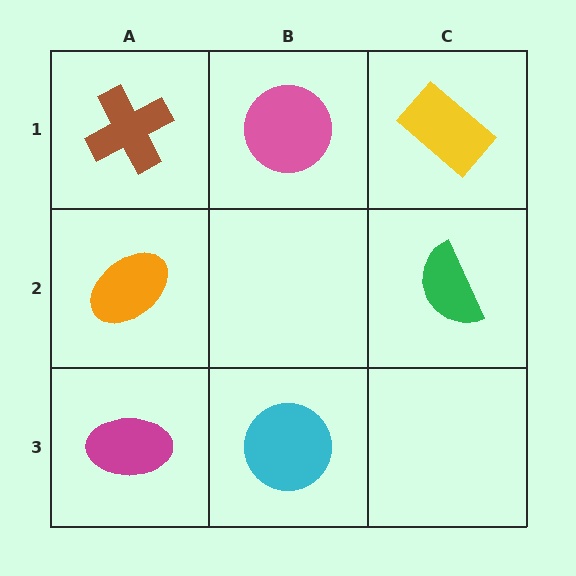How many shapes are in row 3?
2 shapes.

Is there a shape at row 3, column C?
No, that cell is empty.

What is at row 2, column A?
An orange ellipse.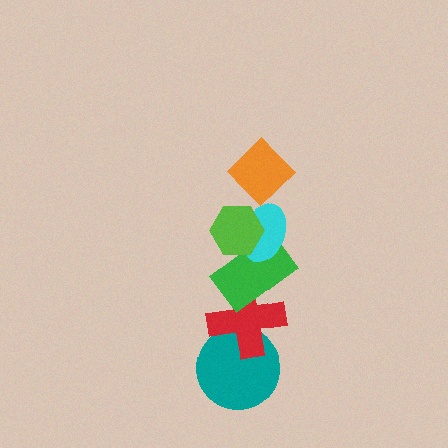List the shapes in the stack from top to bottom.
From top to bottom: the orange diamond, the lime hexagon, the cyan ellipse, the green rectangle, the red cross, the teal circle.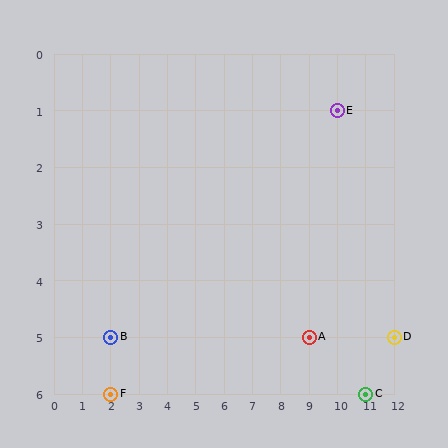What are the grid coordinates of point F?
Point F is at grid coordinates (2, 6).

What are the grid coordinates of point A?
Point A is at grid coordinates (9, 5).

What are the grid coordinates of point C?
Point C is at grid coordinates (11, 6).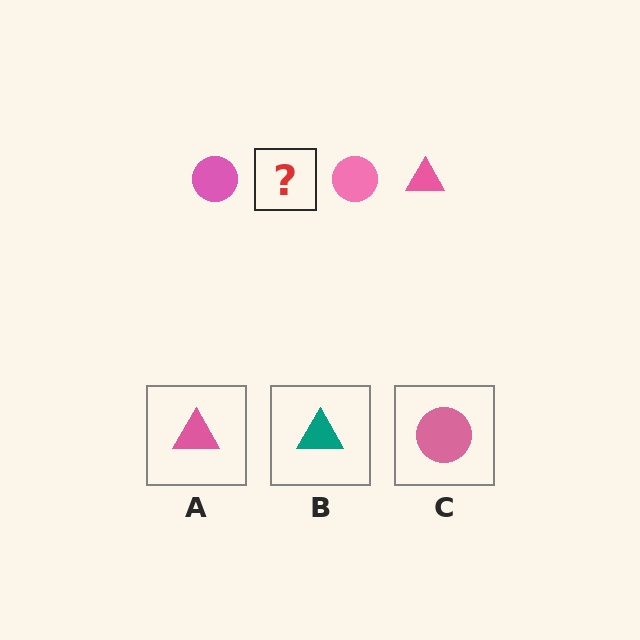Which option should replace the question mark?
Option A.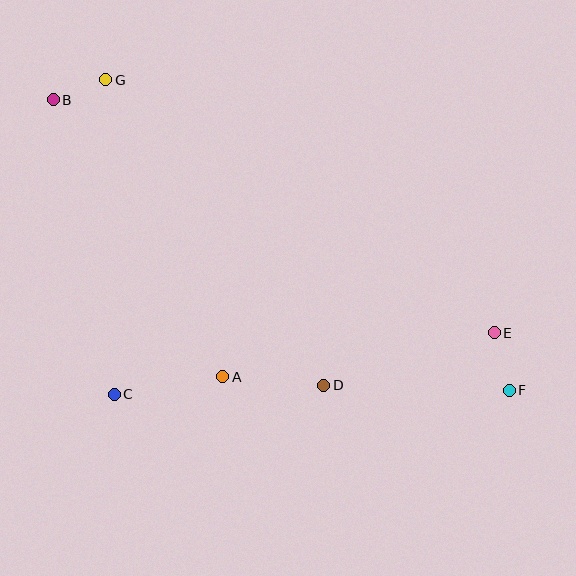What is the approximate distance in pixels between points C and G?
The distance between C and G is approximately 315 pixels.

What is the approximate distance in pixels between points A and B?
The distance between A and B is approximately 325 pixels.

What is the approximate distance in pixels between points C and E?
The distance between C and E is approximately 385 pixels.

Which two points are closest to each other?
Points B and G are closest to each other.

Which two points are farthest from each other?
Points B and F are farthest from each other.